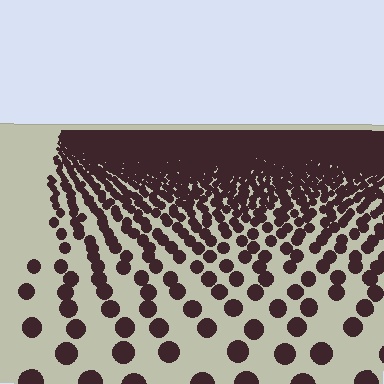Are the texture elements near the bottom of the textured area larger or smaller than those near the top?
Larger. Near the bottom, elements are closer to the viewer and appear at a bigger on-screen size.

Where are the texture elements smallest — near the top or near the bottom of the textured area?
Near the top.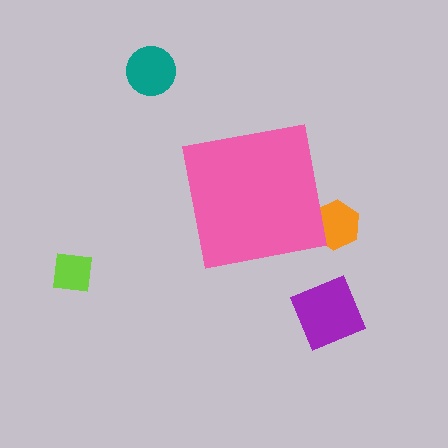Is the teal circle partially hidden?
No, the teal circle is fully visible.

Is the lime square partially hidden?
No, the lime square is fully visible.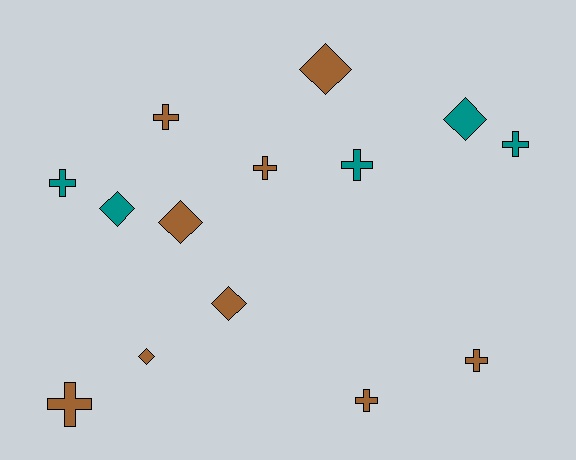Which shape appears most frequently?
Cross, with 8 objects.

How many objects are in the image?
There are 14 objects.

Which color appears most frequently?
Brown, with 9 objects.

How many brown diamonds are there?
There are 4 brown diamonds.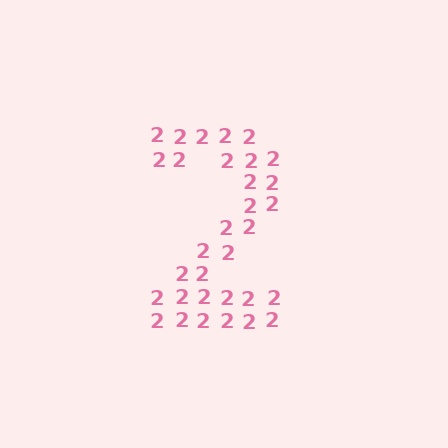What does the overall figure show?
The overall figure shows the digit 2.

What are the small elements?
The small elements are digit 2's.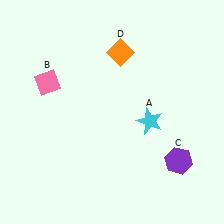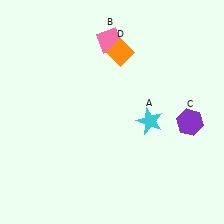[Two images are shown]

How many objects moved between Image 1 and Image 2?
2 objects moved between the two images.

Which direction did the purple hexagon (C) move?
The purple hexagon (C) moved up.